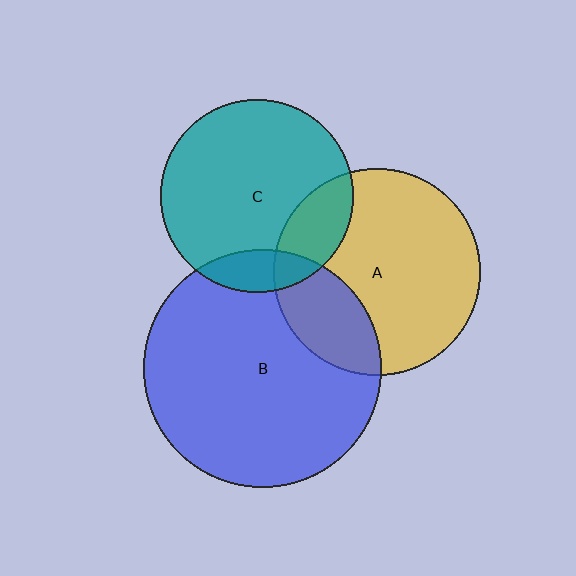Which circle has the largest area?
Circle B (blue).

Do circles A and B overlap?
Yes.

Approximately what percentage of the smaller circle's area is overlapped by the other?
Approximately 25%.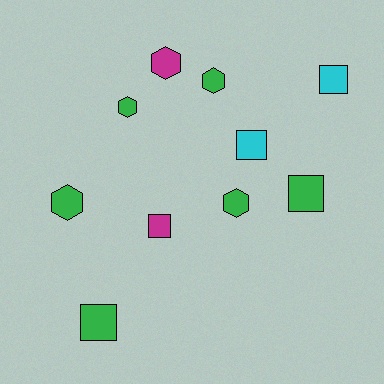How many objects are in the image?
There are 10 objects.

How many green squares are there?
There are 2 green squares.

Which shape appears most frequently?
Hexagon, with 5 objects.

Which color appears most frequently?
Green, with 6 objects.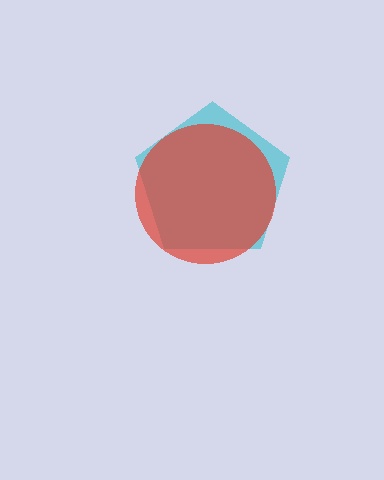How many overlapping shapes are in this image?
There are 2 overlapping shapes in the image.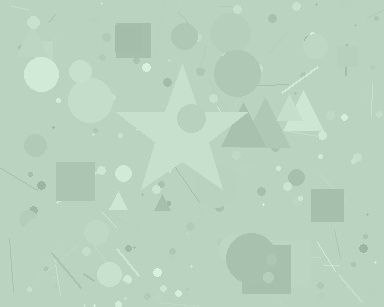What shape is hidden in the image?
A star is hidden in the image.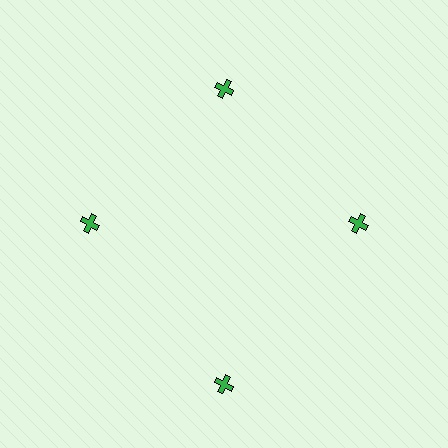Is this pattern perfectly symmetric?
No. The 4 green crosses are arranged in a ring, but one element near the 6 o'clock position is pushed outward from the center, breaking the 4-fold rotational symmetry.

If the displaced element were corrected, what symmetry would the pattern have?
It would have 4-fold rotational symmetry — the pattern would map onto itself every 90 degrees.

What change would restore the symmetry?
The symmetry would be restored by moving it inward, back onto the ring so that all 4 crosses sit at equal angles and equal distance from the center.